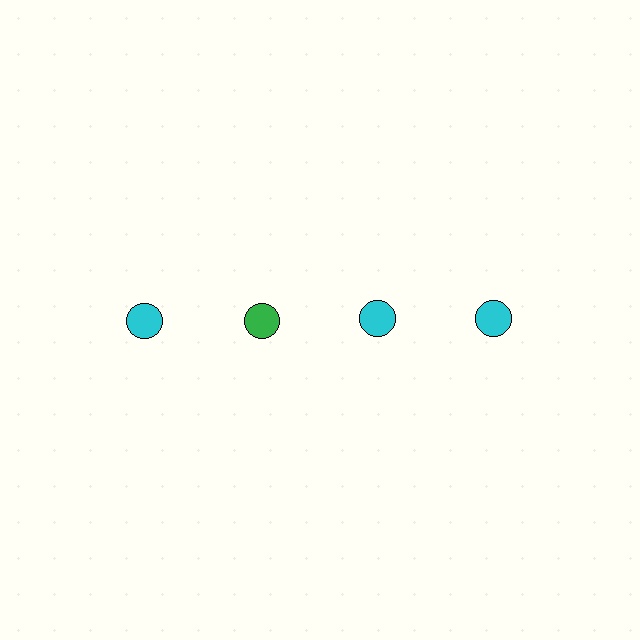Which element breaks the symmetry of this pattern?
The green circle in the top row, second from left column breaks the symmetry. All other shapes are cyan circles.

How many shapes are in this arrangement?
There are 4 shapes arranged in a grid pattern.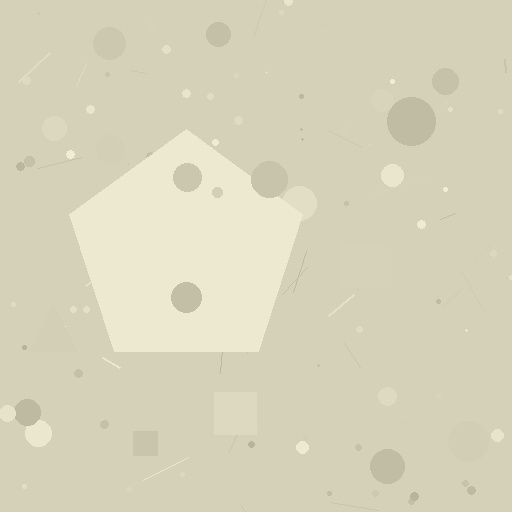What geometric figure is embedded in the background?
A pentagon is embedded in the background.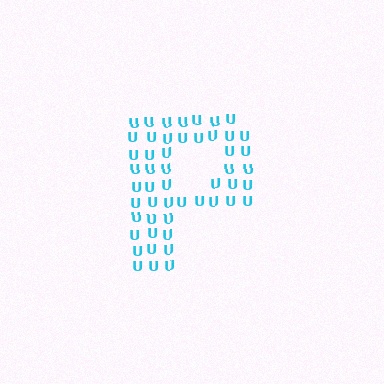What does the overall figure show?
The overall figure shows the letter P.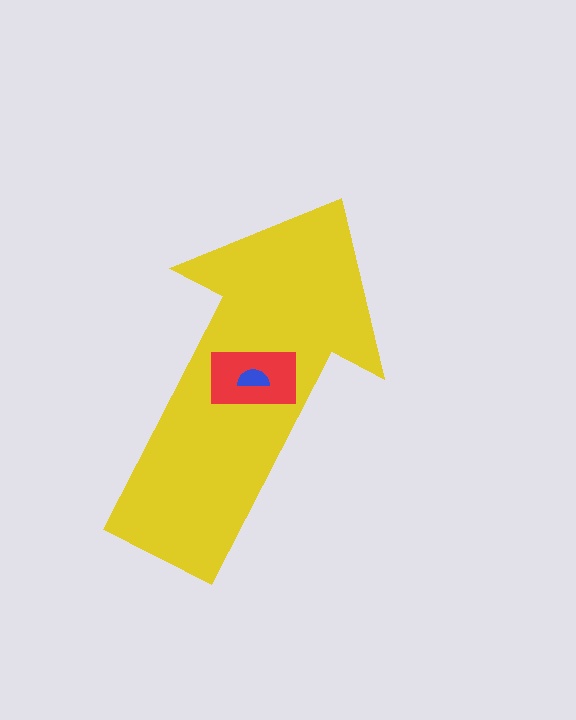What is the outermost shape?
The yellow arrow.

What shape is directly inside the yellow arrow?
The red rectangle.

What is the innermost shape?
The blue semicircle.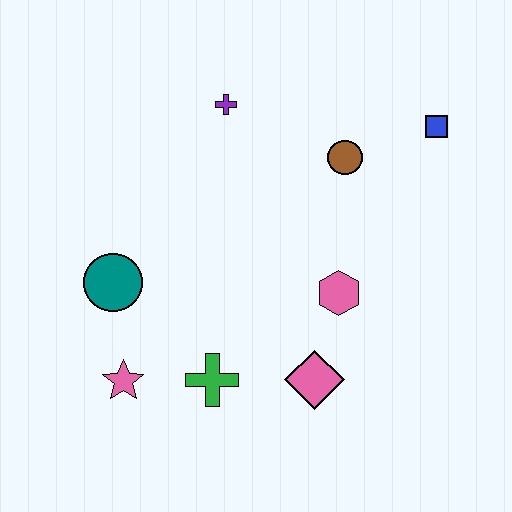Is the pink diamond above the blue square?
No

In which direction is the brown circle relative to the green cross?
The brown circle is above the green cross.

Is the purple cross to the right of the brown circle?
No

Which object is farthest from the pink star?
The blue square is farthest from the pink star.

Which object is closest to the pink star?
The green cross is closest to the pink star.